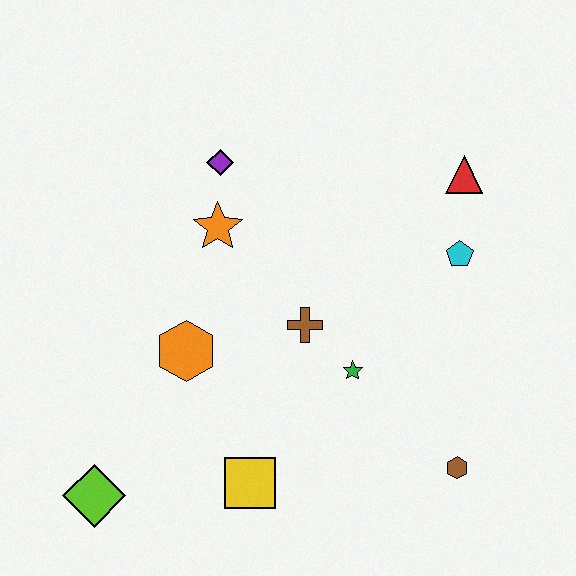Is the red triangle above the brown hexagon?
Yes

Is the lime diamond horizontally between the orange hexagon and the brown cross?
No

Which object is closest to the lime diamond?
The yellow square is closest to the lime diamond.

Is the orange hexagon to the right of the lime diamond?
Yes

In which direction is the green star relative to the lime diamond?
The green star is to the right of the lime diamond.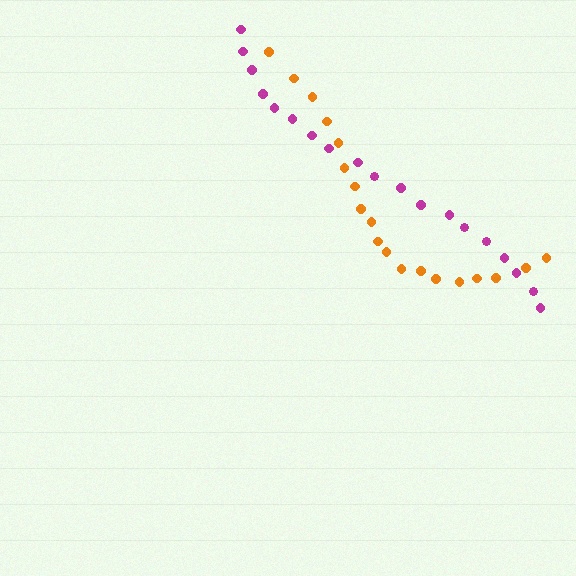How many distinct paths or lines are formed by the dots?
There are 2 distinct paths.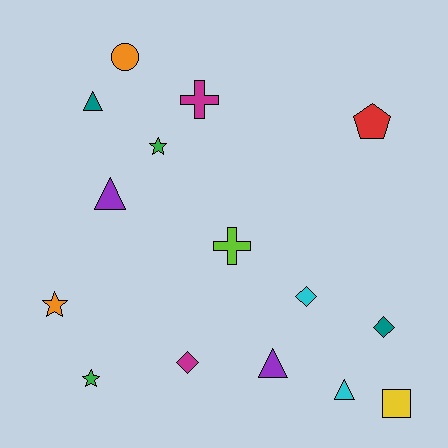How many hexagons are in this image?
There are no hexagons.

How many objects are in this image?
There are 15 objects.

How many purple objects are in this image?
There are 2 purple objects.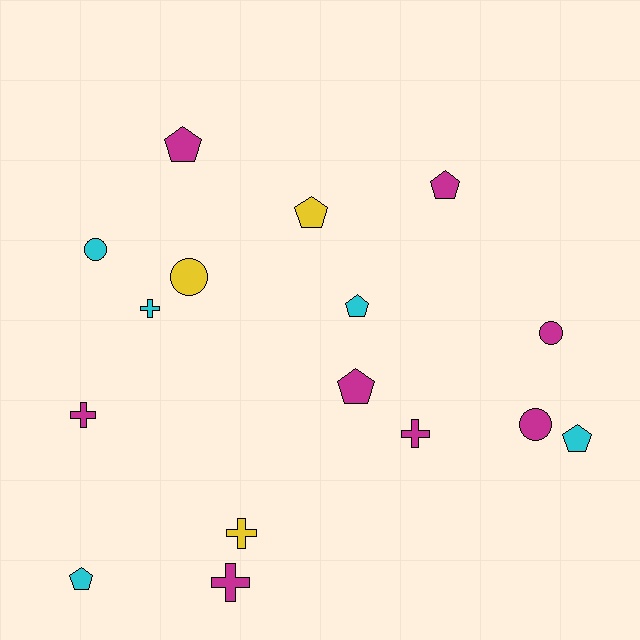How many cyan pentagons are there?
There are 3 cyan pentagons.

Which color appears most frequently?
Magenta, with 8 objects.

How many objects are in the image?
There are 16 objects.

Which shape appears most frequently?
Pentagon, with 7 objects.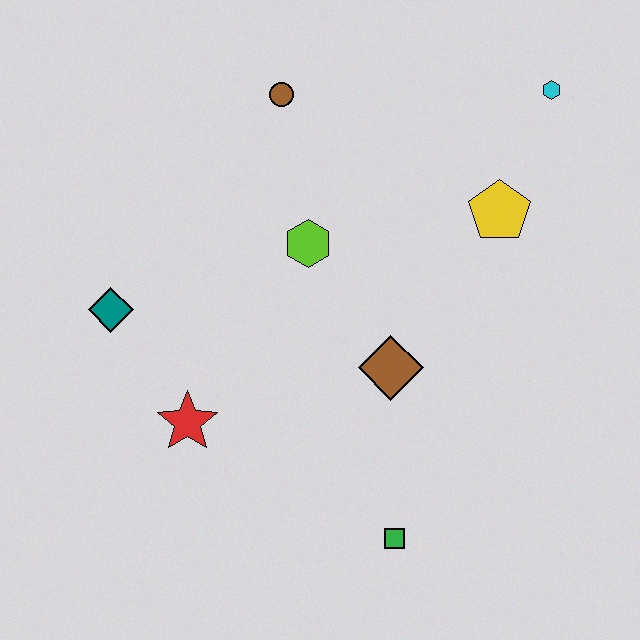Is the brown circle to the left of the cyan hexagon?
Yes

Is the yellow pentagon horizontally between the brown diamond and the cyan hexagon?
Yes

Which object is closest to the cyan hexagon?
The yellow pentagon is closest to the cyan hexagon.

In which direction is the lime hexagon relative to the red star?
The lime hexagon is above the red star.